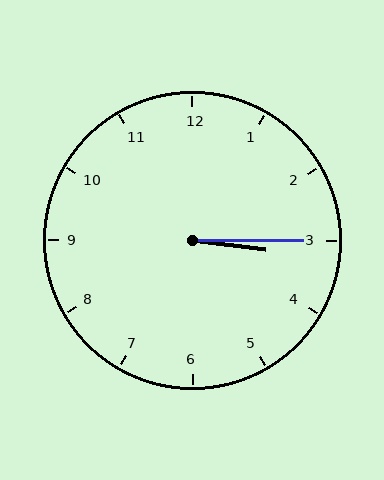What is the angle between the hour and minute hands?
Approximately 8 degrees.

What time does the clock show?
3:15.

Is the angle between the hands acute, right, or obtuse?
It is acute.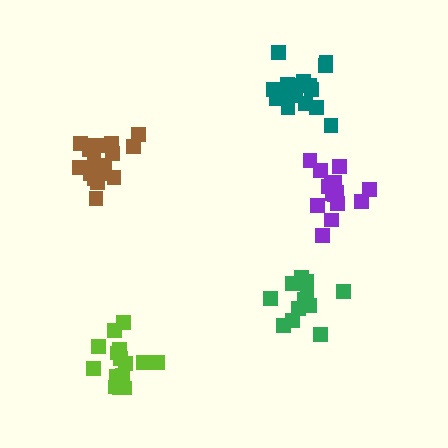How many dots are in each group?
Group 1: 15 dots, Group 2: 18 dots, Group 3: 18 dots, Group 4: 15 dots, Group 5: 13 dots (79 total).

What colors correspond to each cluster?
The clusters are colored: lime, teal, brown, purple, green.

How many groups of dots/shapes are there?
There are 5 groups.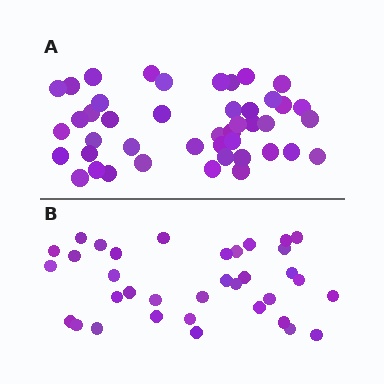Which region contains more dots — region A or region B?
Region A (the top region) has more dots.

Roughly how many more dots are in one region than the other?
Region A has roughly 8 or so more dots than region B.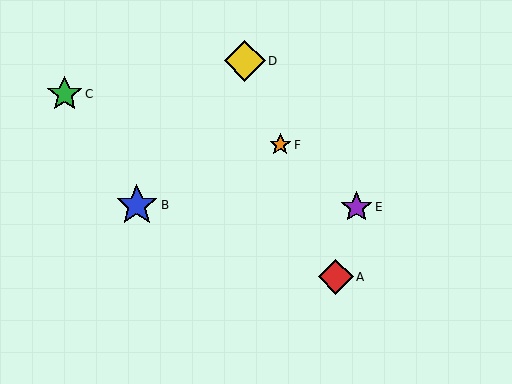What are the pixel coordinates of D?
Object D is at (245, 61).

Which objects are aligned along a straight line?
Objects A, D, F are aligned along a straight line.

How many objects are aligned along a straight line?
3 objects (A, D, F) are aligned along a straight line.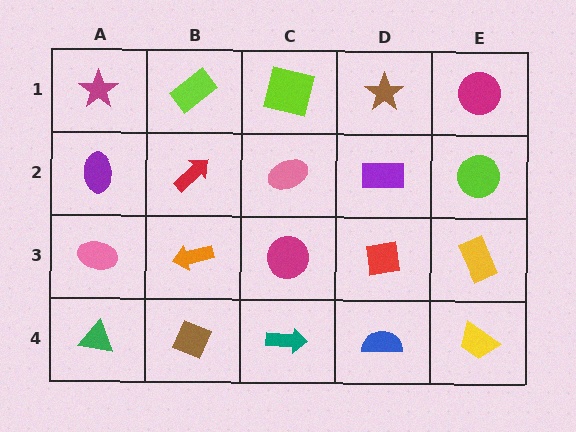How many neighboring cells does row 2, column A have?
3.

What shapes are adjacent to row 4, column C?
A magenta circle (row 3, column C), a brown diamond (row 4, column B), a blue semicircle (row 4, column D).